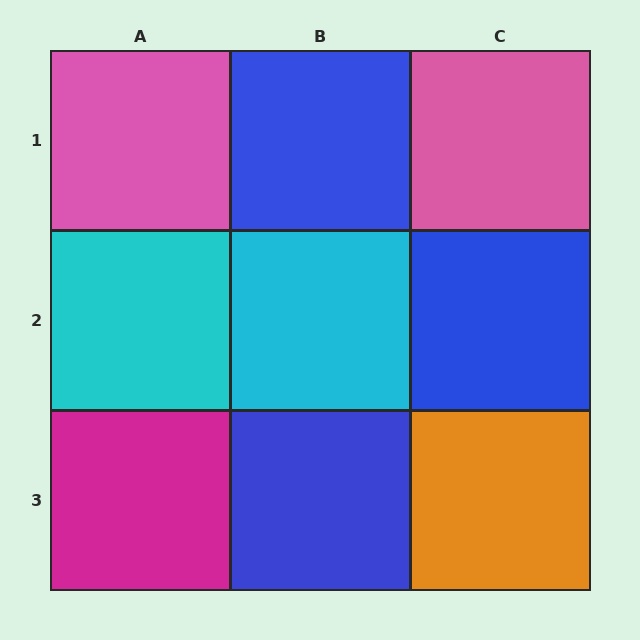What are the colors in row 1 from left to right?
Pink, blue, pink.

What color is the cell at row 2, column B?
Cyan.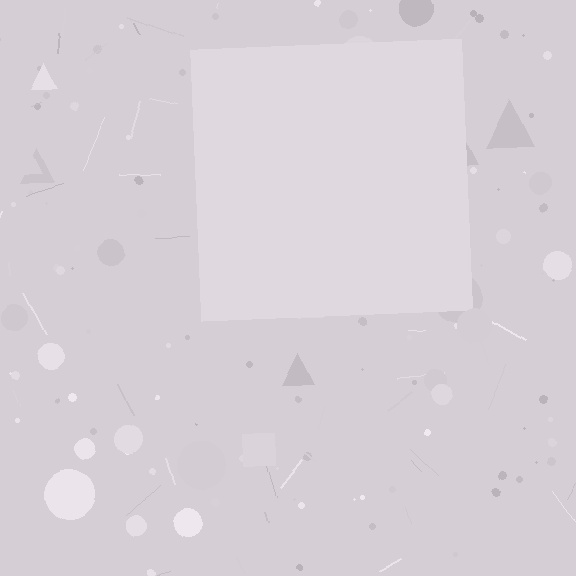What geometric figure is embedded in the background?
A square is embedded in the background.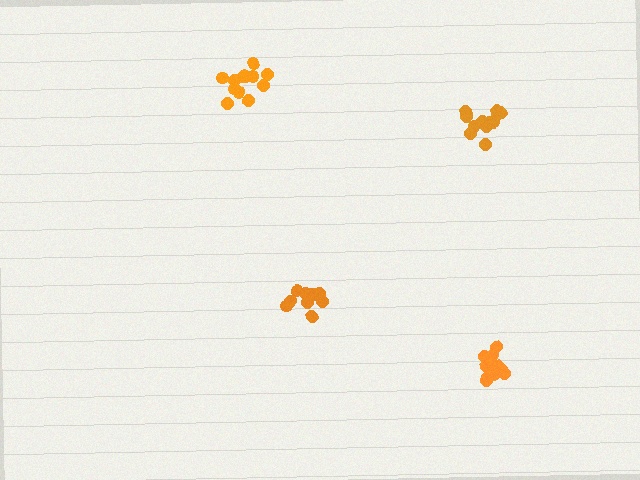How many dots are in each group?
Group 1: 12 dots, Group 2: 16 dots, Group 3: 11 dots, Group 4: 12 dots (51 total).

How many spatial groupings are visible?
There are 4 spatial groupings.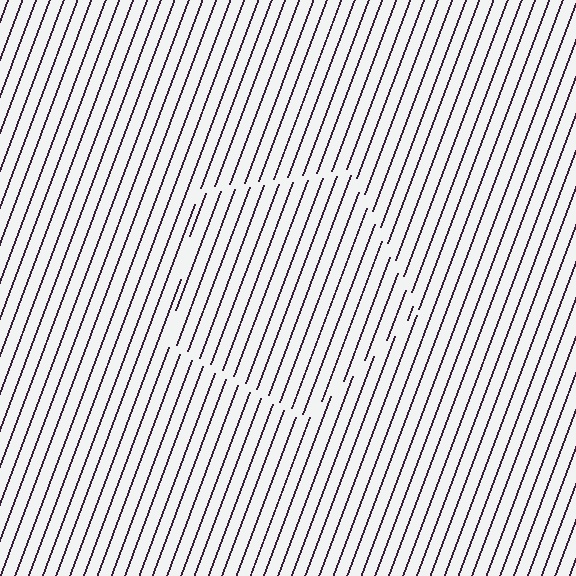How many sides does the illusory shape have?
5 sides — the line-ends trace a pentagon.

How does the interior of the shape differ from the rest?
The interior of the shape contains the same grating, shifted by half a period — the contour is defined by the phase discontinuity where line-ends from the inner and outer gratings abut.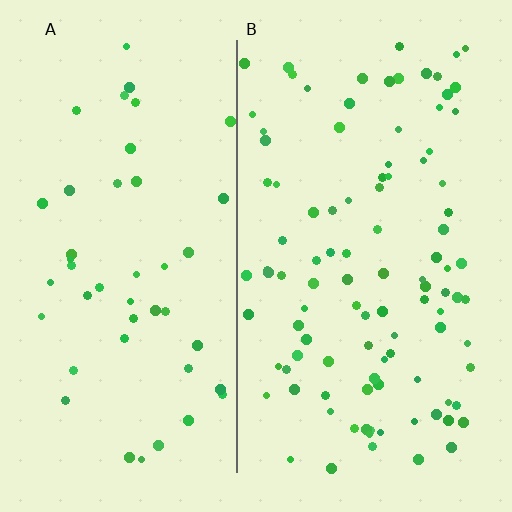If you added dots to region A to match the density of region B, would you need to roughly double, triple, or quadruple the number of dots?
Approximately double.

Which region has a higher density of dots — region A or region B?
B (the right).